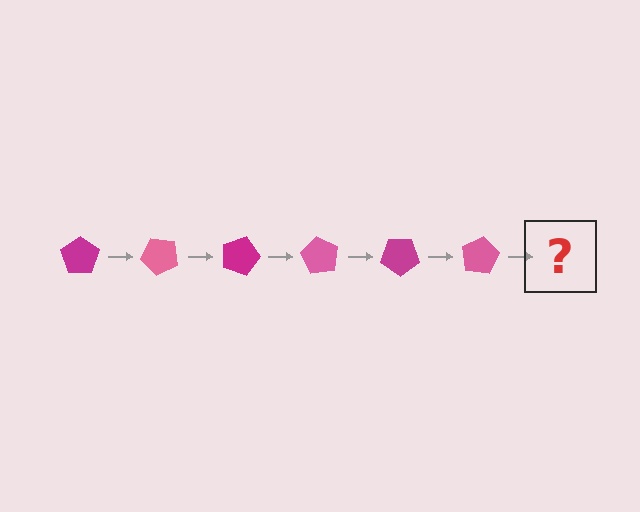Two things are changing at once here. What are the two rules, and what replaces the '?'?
The two rules are that it rotates 45 degrees each step and the color cycles through magenta and pink. The '?' should be a magenta pentagon, rotated 270 degrees from the start.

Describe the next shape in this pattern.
It should be a magenta pentagon, rotated 270 degrees from the start.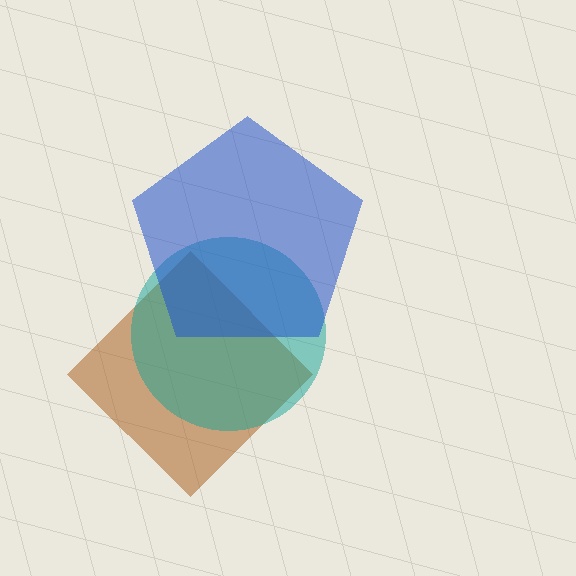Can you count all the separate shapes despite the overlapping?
Yes, there are 3 separate shapes.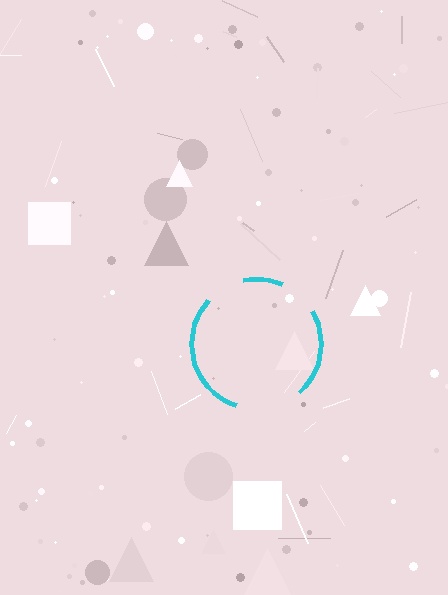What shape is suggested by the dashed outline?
The dashed outline suggests a circle.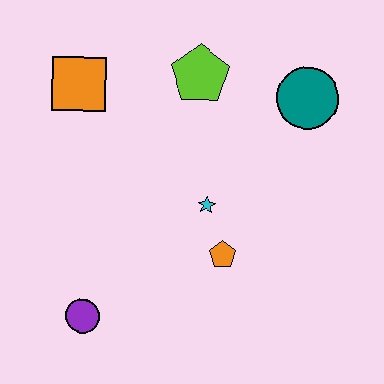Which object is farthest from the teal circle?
The purple circle is farthest from the teal circle.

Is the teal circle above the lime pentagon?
No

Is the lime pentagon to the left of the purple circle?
No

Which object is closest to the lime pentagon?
The teal circle is closest to the lime pentagon.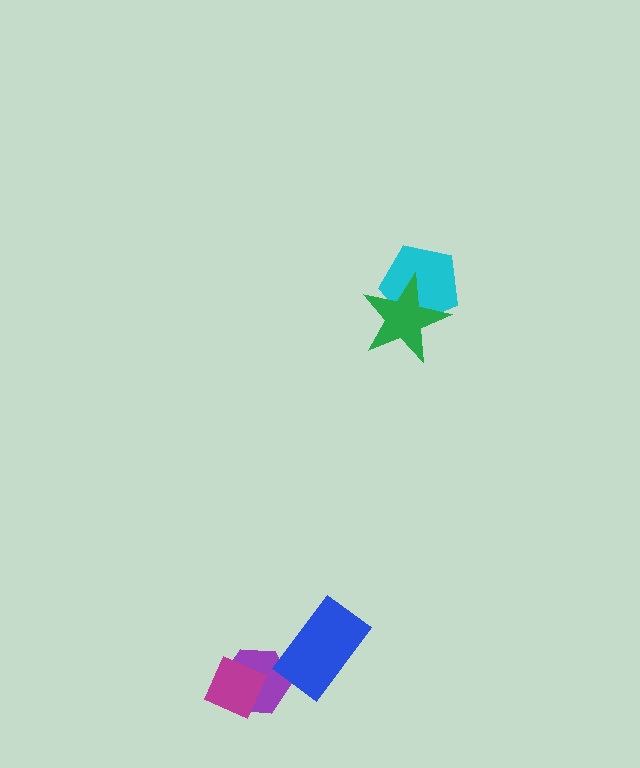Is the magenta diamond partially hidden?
No, no other shape covers it.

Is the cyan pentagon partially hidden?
Yes, it is partially covered by another shape.